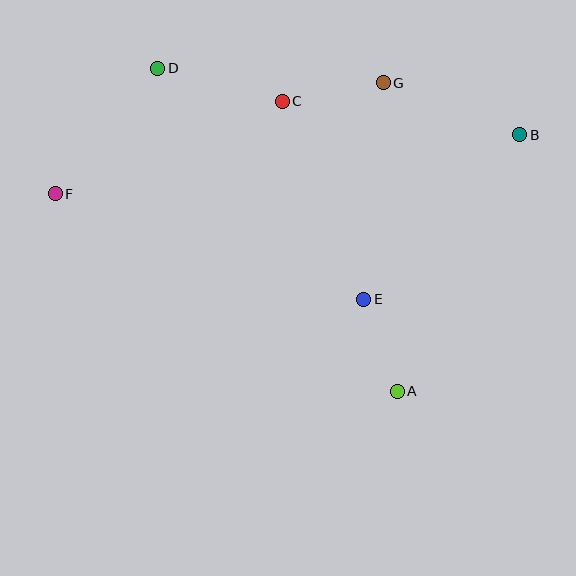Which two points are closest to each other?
Points A and E are closest to each other.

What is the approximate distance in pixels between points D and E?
The distance between D and E is approximately 310 pixels.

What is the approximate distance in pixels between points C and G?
The distance between C and G is approximately 103 pixels.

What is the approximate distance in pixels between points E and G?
The distance between E and G is approximately 217 pixels.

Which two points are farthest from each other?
Points B and F are farthest from each other.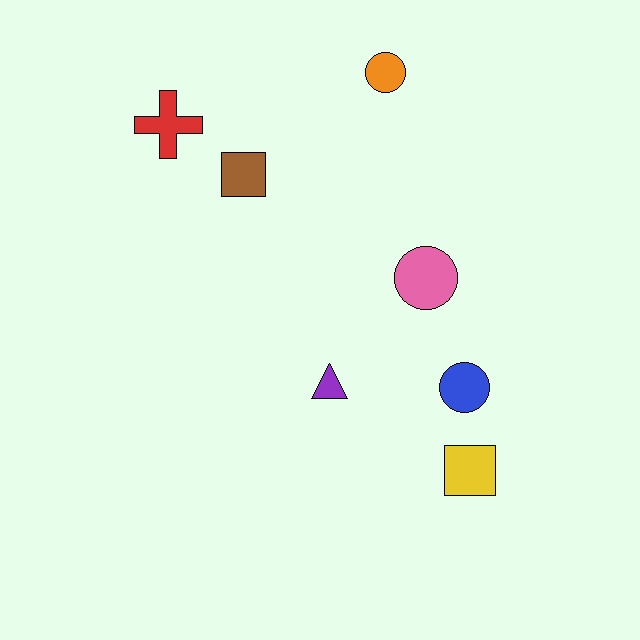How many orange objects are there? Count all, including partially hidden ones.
There is 1 orange object.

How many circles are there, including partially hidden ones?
There are 3 circles.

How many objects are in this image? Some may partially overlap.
There are 7 objects.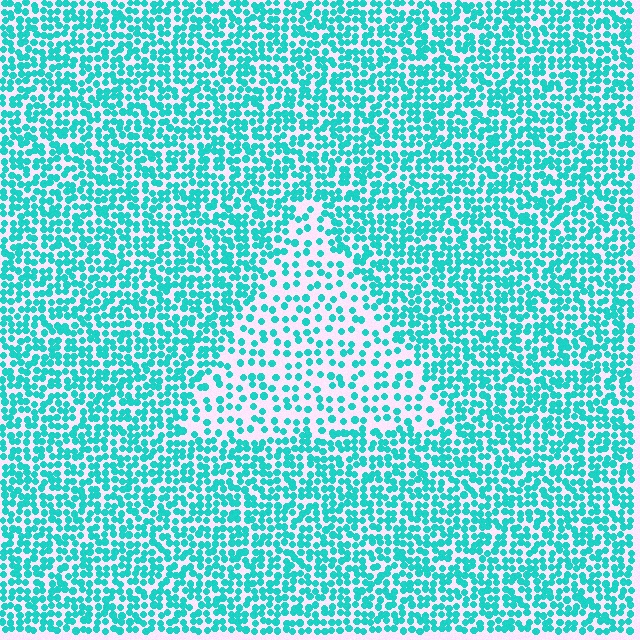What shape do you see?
I see a triangle.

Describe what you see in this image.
The image contains small cyan elements arranged at two different densities. A triangle-shaped region is visible where the elements are less densely packed than the surrounding area.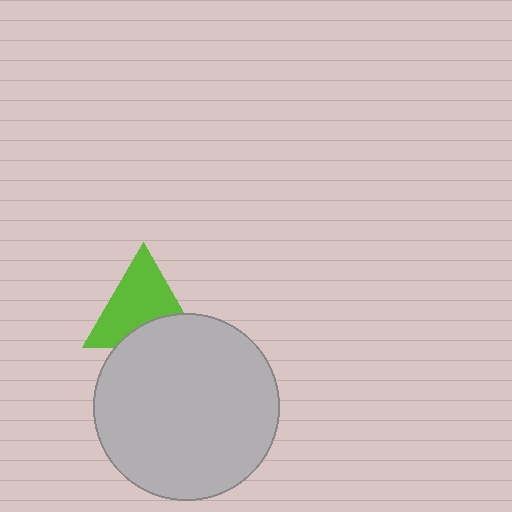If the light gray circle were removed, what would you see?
You would see the complete lime triangle.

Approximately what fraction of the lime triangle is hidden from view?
Roughly 31% of the lime triangle is hidden behind the light gray circle.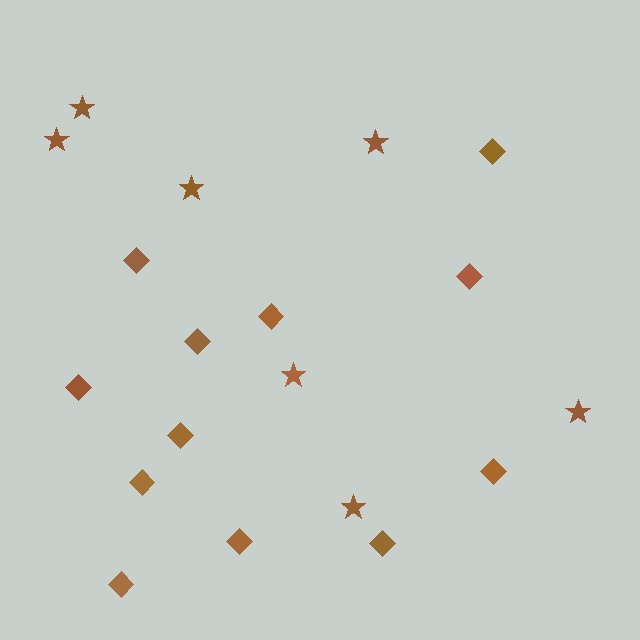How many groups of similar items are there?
There are 2 groups: one group of diamonds (12) and one group of stars (7).